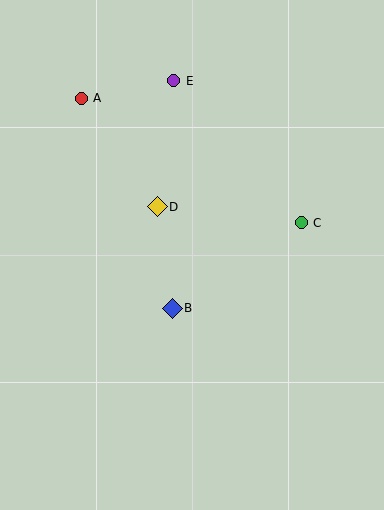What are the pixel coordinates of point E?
Point E is at (174, 81).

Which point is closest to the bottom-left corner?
Point B is closest to the bottom-left corner.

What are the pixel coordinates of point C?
Point C is at (301, 223).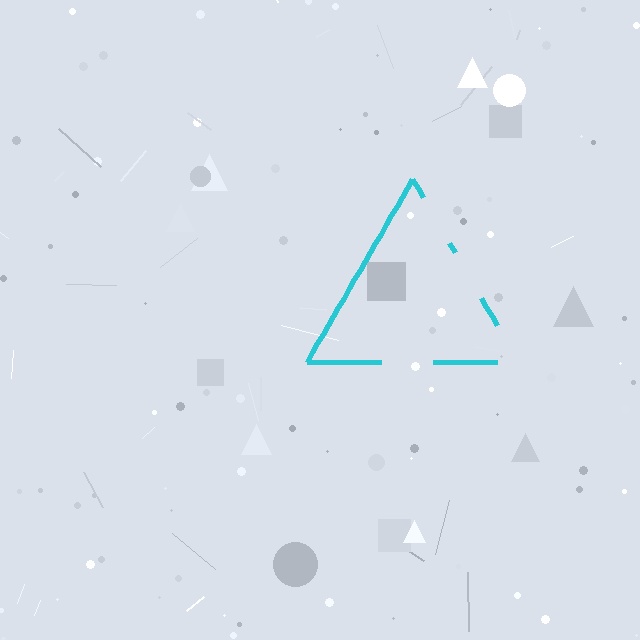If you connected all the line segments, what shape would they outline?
They would outline a triangle.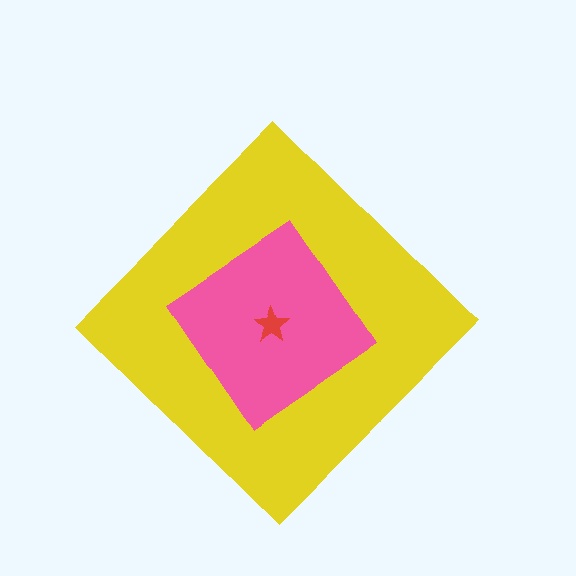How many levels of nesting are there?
3.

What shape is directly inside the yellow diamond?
The pink diamond.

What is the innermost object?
The red star.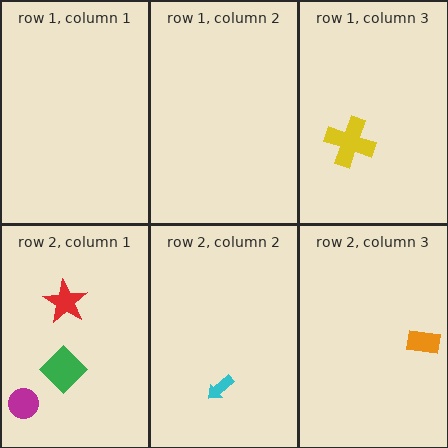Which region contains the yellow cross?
The row 1, column 3 region.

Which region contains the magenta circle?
The row 2, column 1 region.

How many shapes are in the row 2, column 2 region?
1.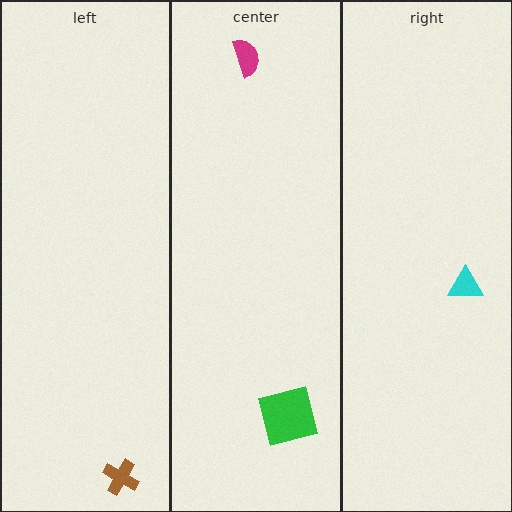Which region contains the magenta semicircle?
The center region.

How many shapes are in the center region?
2.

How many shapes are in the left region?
1.